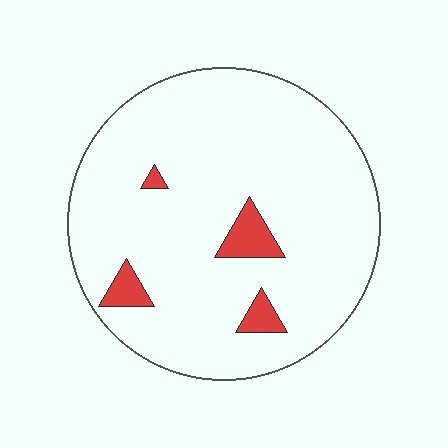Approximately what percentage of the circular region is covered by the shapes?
Approximately 5%.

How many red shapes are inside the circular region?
4.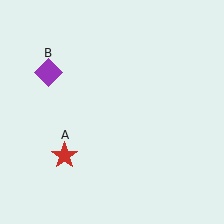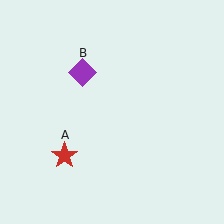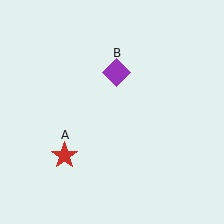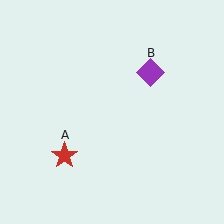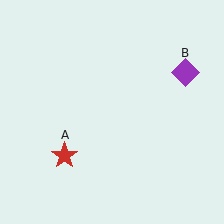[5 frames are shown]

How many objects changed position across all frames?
1 object changed position: purple diamond (object B).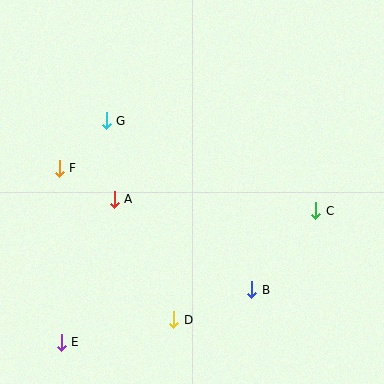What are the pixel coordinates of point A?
Point A is at (114, 199).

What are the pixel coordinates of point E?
Point E is at (61, 342).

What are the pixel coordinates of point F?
Point F is at (59, 168).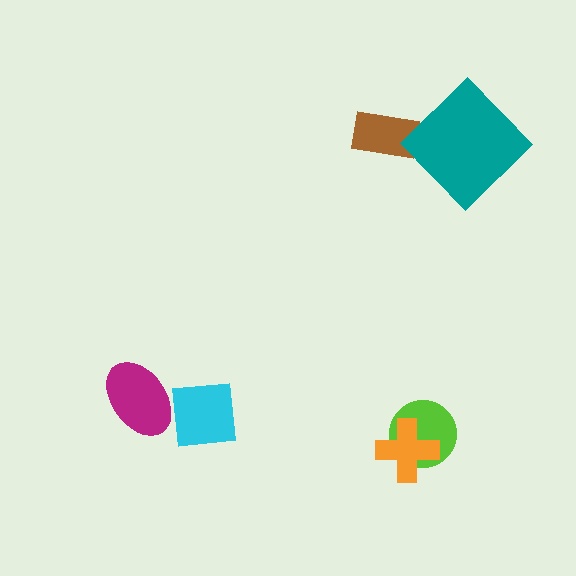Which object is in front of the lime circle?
The orange cross is in front of the lime circle.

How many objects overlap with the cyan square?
1 object overlaps with the cyan square.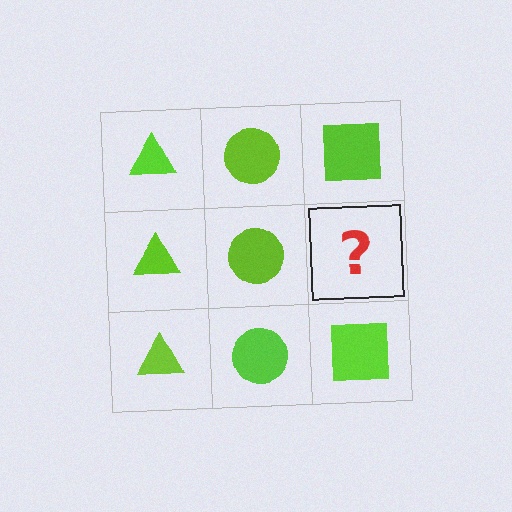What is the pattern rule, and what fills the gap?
The rule is that each column has a consistent shape. The gap should be filled with a lime square.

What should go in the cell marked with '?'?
The missing cell should contain a lime square.